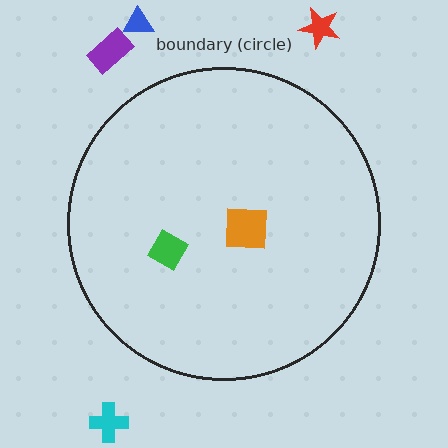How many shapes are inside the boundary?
2 inside, 4 outside.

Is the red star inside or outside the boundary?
Outside.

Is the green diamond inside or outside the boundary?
Inside.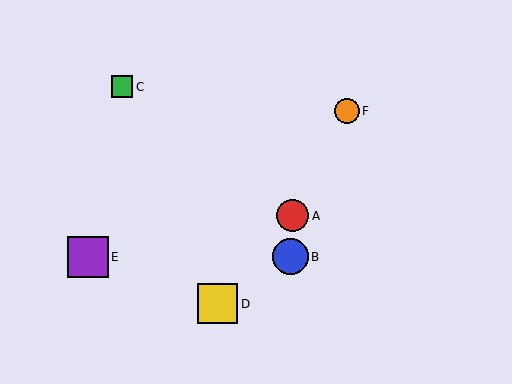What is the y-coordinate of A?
Object A is at y≈216.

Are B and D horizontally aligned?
No, B is at y≈257 and D is at y≈304.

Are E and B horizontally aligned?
Yes, both are at y≈257.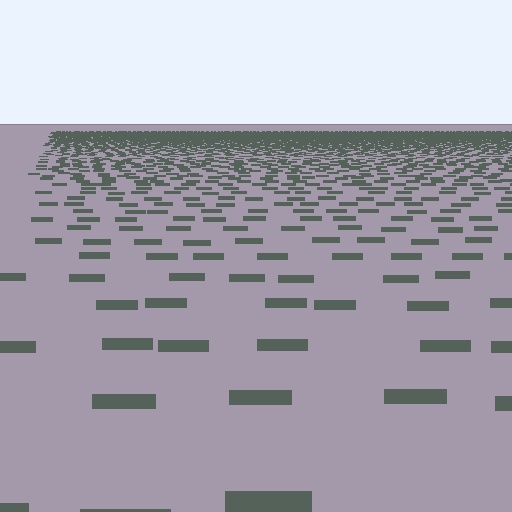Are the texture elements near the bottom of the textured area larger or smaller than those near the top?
Larger. Near the bottom, elements are closer to the viewer and appear at a bigger on-screen size.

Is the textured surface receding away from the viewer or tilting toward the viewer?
The surface is receding away from the viewer. Texture elements get smaller and denser toward the top.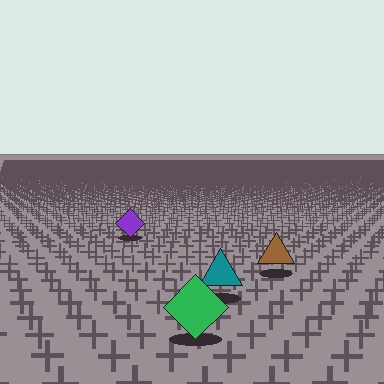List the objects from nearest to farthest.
From nearest to farthest: the green diamond, the teal triangle, the brown triangle, the purple diamond.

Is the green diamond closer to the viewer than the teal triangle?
Yes. The green diamond is closer — you can tell from the texture gradient: the ground texture is coarser near it.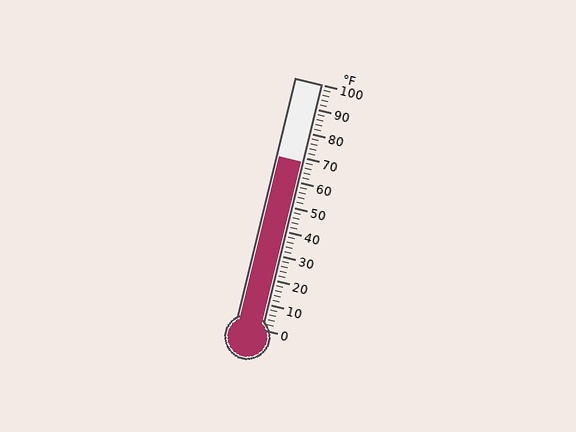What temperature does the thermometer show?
The thermometer shows approximately 68°F.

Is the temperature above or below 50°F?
The temperature is above 50°F.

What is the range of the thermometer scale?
The thermometer scale ranges from 0°F to 100°F.